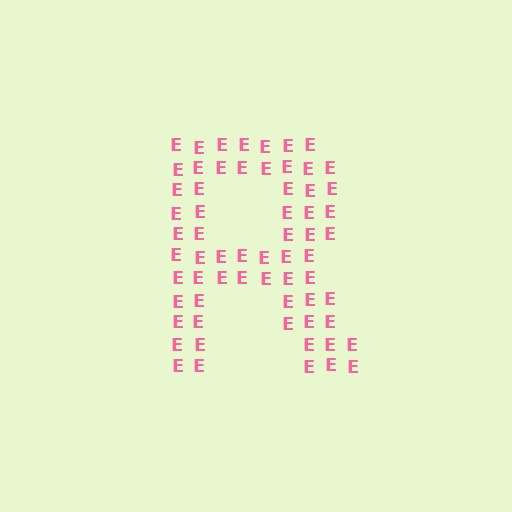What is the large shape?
The large shape is the letter R.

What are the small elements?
The small elements are letter E's.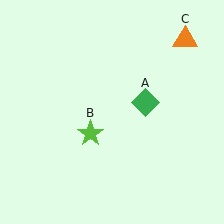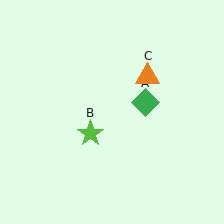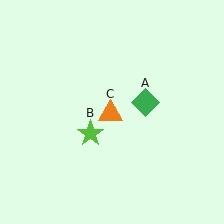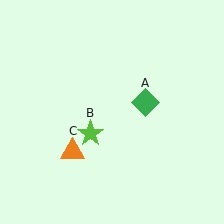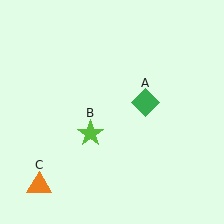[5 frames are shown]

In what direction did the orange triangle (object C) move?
The orange triangle (object C) moved down and to the left.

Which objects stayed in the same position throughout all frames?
Green diamond (object A) and lime star (object B) remained stationary.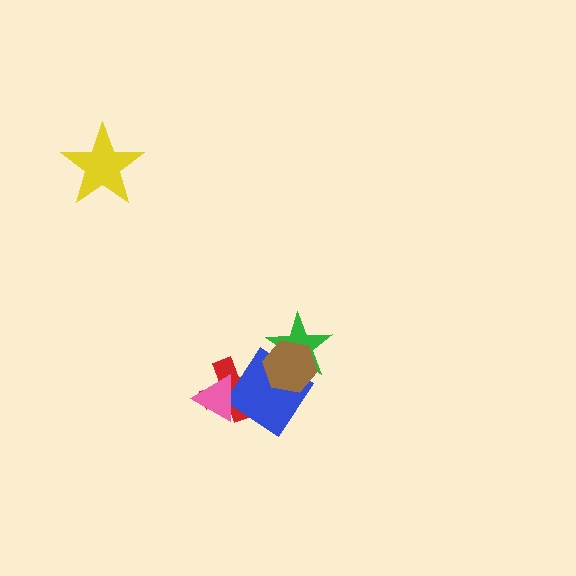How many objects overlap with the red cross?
2 objects overlap with the red cross.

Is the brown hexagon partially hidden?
No, no other shape covers it.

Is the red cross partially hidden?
Yes, it is partially covered by another shape.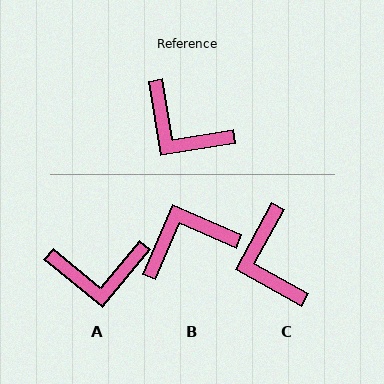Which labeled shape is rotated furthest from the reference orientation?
B, about 123 degrees away.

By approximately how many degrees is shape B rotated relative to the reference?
Approximately 123 degrees clockwise.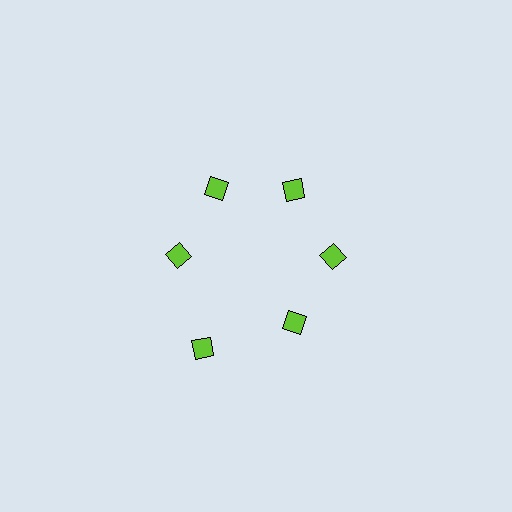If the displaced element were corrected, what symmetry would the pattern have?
It would have 6-fold rotational symmetry — the pattern would map onto itself every 60 degrees.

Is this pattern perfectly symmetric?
No. The 6 lime diamonds are arranged in a ring, but one element near the 7 o'clock position is pushed outward from the center, breaking the 6-fold rotational symmetry.